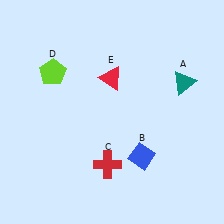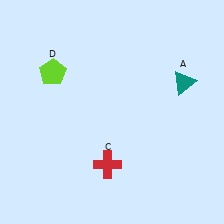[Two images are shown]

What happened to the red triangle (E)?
The red triangle (E) was removed in Image 2. It was in the top-left area of Image 1.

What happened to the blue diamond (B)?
The blue diamond (B) was removed in Image 2. It was in the bottom-right area of Image 1.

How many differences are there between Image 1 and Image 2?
There are 2 differences between the two images.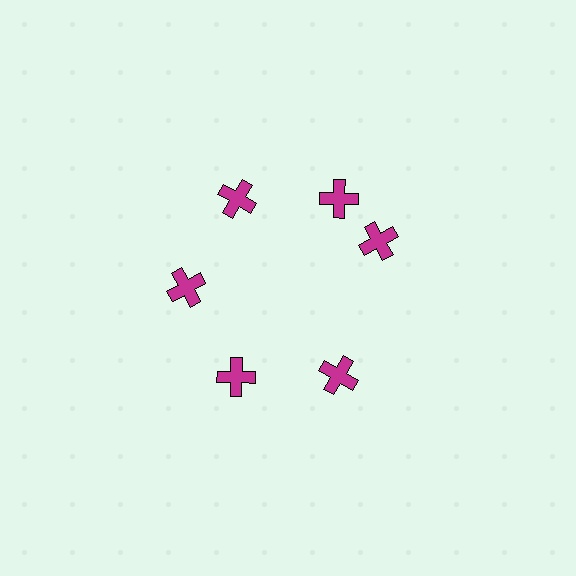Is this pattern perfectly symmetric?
No. The 6 magenta crosses are arranged in a ring, but one element near the 3 o'clock position is rotated out of alignment along the ring, breaking the 6-fold rotational symmetry.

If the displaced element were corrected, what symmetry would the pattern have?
It would have 6-fold rotational symmetry — the pattern would map onto itself every 60 degrees.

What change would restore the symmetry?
The symmetry would be restored by rotating it back into even spacing with its neighbors so that all 6 crosses sit at equal angles and equal distance from the center.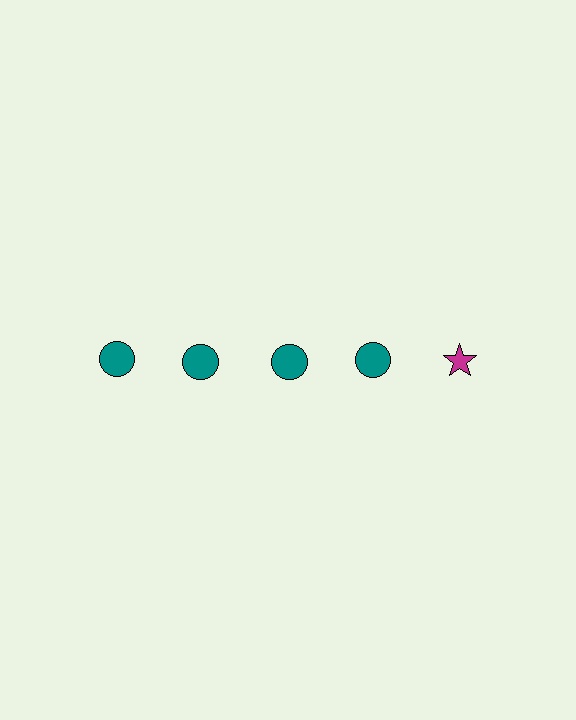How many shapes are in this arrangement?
There are 5 shapes arranged in a grid pattern.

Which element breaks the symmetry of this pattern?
The magenta star in the top row, rightmost column breaks the symmetry. All other shapes are teal circles.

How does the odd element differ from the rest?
It differs in both color (magenta instead of teal) and shape (star instead of circle).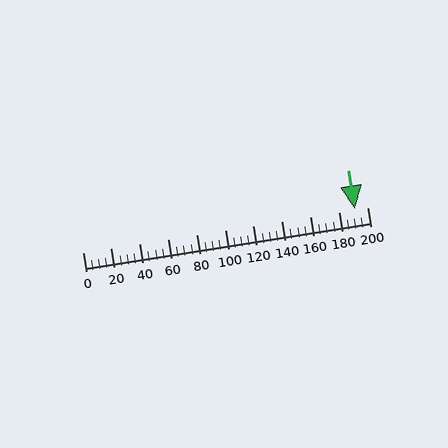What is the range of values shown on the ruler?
The ruler shows values from 0 to 200.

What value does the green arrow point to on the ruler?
The green arrow points to approximately 191.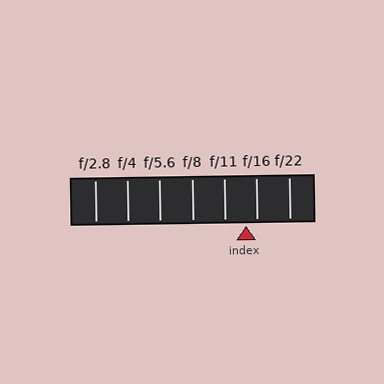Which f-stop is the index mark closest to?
The index mark is closest to f/16.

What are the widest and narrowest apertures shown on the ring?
The widest aperture shown is f/2.8 and the narrowest is f/22.